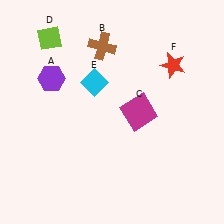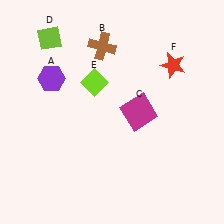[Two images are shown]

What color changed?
The diamond (E) changed from cyan in Image 1 to lime in Image 2.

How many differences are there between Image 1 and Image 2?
There is 1 difference between the two images.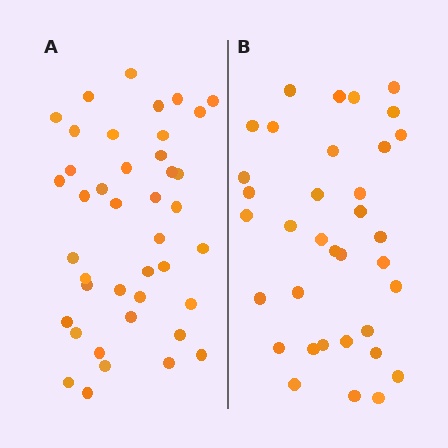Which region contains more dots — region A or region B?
Region A (the left region) has more dots.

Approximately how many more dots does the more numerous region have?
Region A has about 6 more dots than region B.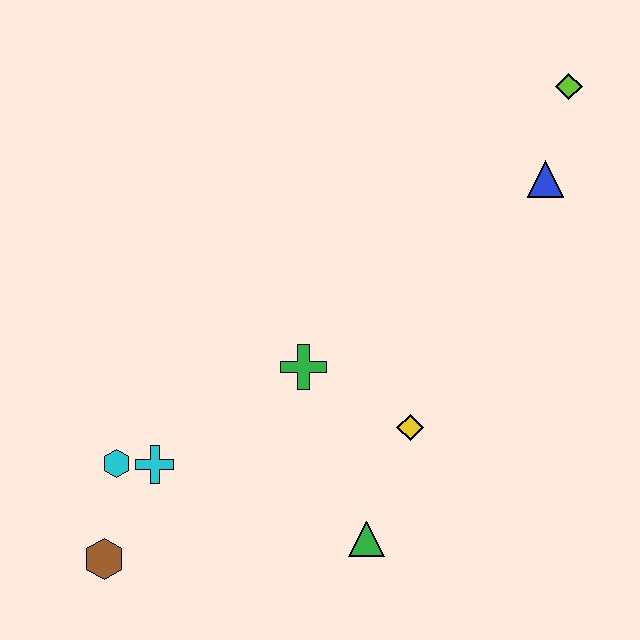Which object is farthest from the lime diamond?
The brown hexagon is farthest from the lime diamond.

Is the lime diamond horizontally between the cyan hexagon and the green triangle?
No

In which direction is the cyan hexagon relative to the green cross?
The cyan hexagon is to the left of the green cross.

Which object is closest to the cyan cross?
The cyan hexagon is closest to the cyan cross.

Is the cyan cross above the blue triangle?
No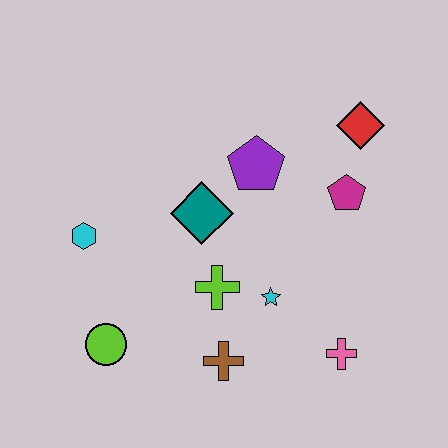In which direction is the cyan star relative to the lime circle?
The cyan star is to the right of the lime circle.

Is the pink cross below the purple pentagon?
Yes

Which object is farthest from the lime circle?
The red diamond is farthest from the lime circle.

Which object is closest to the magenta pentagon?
The red diamond is closest to the magenta pentagon.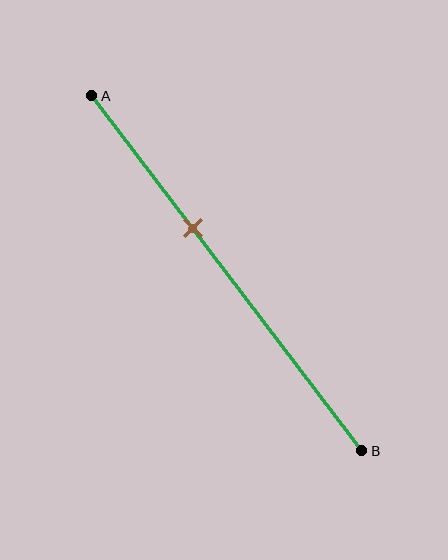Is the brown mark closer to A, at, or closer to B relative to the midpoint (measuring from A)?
The brown mark is closer to point A than the midpoint of segment AB.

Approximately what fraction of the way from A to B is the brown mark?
The brown mark is approximately 35% of the way from A to B.